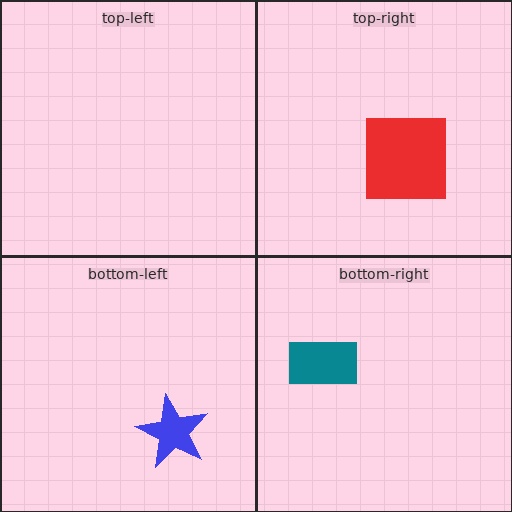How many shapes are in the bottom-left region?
1.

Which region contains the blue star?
The bottom-left region.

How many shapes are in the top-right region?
1.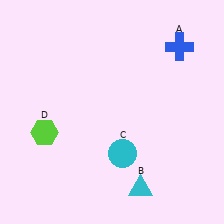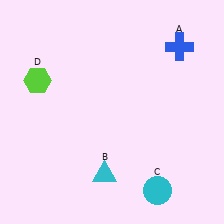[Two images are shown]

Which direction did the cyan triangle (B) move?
The cyan triangle (B) moved left.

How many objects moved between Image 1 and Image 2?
3 objects moved between the two images.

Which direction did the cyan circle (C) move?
The cyan circle (C) moved down.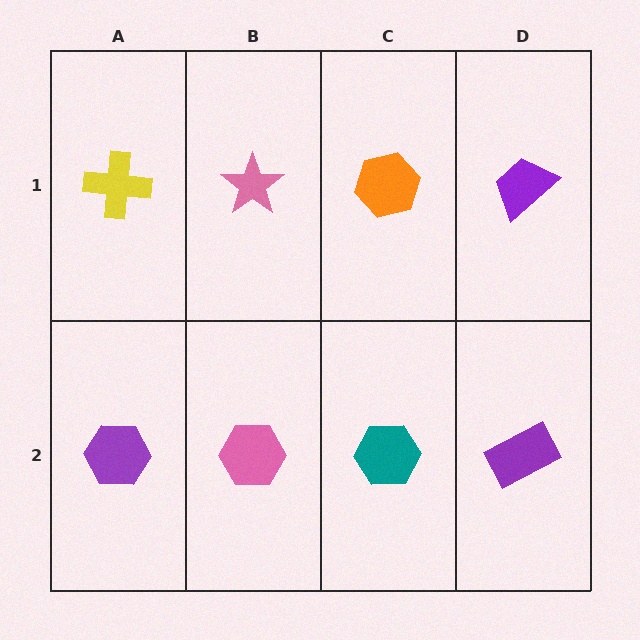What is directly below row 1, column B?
A pink hexagon.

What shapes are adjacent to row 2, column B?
A pink star (row 1, column B), a purple hexagon (row 2, column A), a teal hexagon (row 2, column C).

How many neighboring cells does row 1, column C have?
3.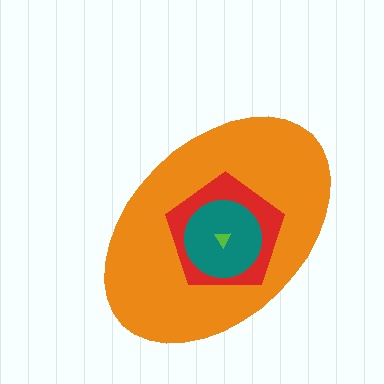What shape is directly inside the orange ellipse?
The red pentagon.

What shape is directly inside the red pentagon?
The teal circle.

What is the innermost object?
The lime triangle.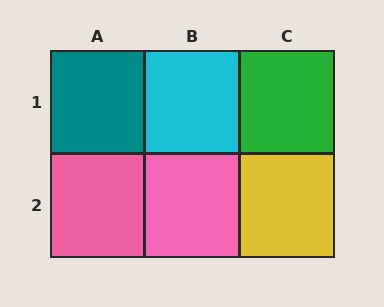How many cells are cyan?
1 cell is cyan.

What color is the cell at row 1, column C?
Green.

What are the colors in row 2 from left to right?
Pink, pink, yellow.